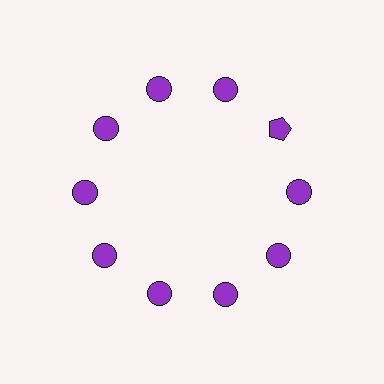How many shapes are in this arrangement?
There are 10 shapes arranged in a ring pattern.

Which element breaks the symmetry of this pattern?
The purple pentagon at roughly the 2 o'clock position breaks the symmetry. All other shapes are purple circles.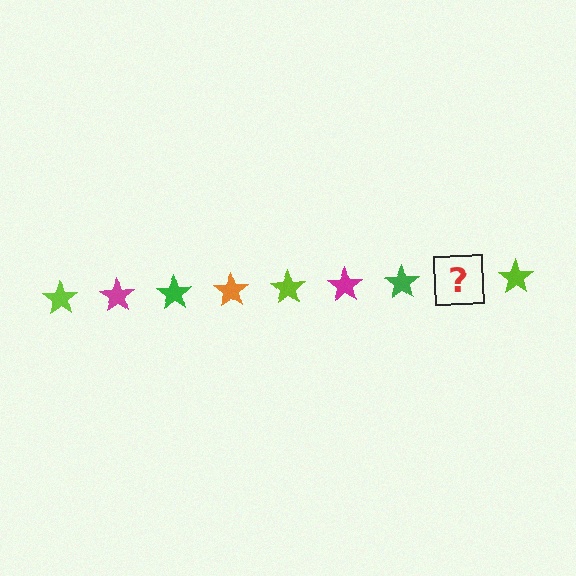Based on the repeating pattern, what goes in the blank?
The blank should be an orange star.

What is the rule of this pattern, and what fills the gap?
The rule is that the pattern cycles through lime, magenta, green, orange stars. The gap should be filled with an orange star.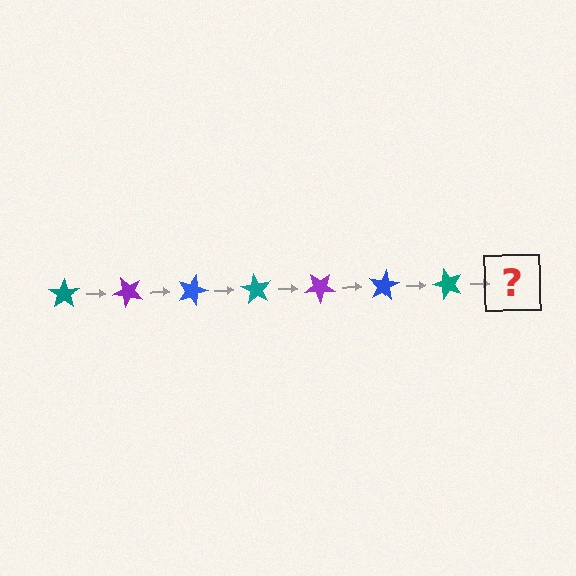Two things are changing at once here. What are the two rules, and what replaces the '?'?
The two rules are that it rotates 45 degrees each step and the color cycles through teal, purple, and blue. The '?' should be a purple star, rotated 315 degrees from the start.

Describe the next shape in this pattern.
It should be a purple star, rotated 315 degrees from the start.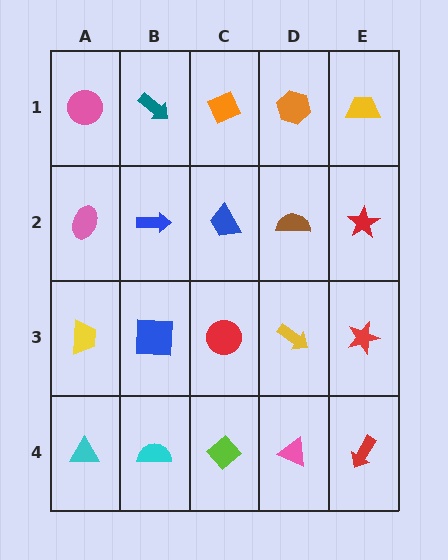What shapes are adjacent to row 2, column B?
A teal arrow (row 1, column B), a blue square (row 3, column B), a pink ellipse (row 2, column A), a blue trapezoid (row 2, column C).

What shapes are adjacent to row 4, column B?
A blue square (row 3, column B), a cyan triangle (row 4, column A), a lime diamond (row 4, column C).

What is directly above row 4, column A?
A yellow trapezoid.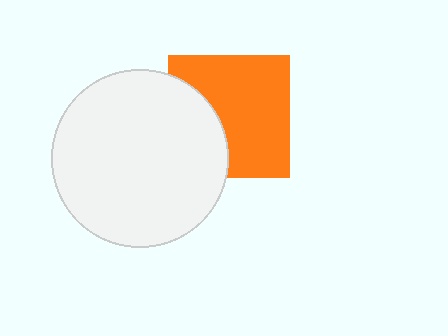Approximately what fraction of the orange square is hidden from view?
Roughly 34% of the orange square is hidden behind the white circle.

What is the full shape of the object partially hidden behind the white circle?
The partially hidden object is an orange square.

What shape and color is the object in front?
The object in front is a white circle.